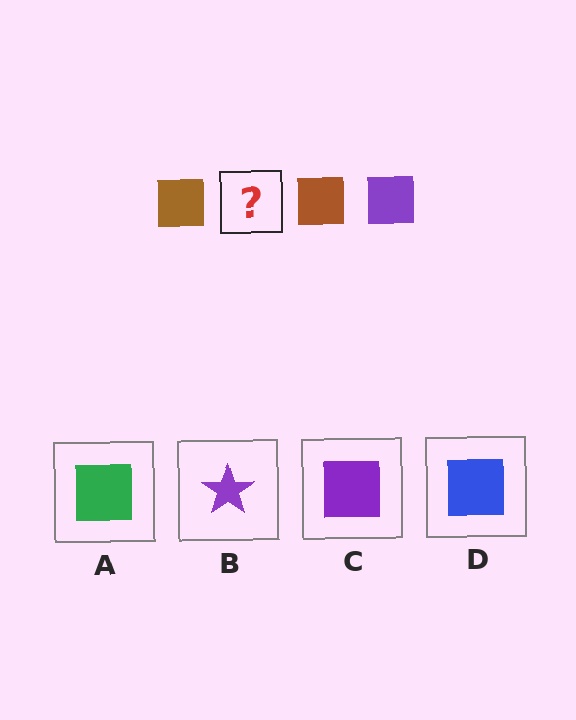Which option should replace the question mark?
Option C.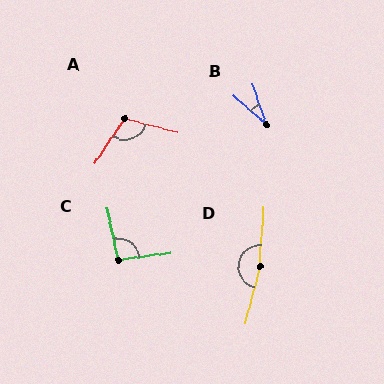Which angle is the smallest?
B, at approximately 30 degrees.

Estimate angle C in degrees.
Approximately 94 degrees.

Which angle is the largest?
D, at approximately 169 degrees.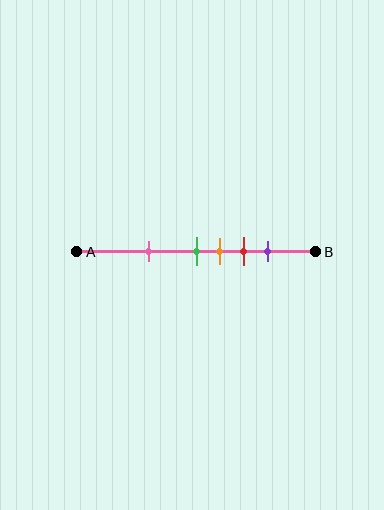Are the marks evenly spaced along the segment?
No, the marks are not evenly spaced.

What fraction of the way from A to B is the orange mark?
The orange mark is approximately 60% (0.6) of the way from A to B.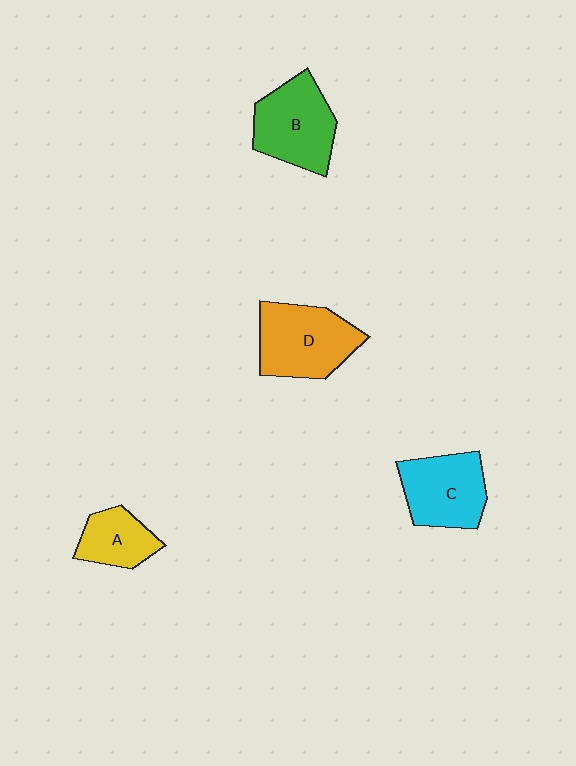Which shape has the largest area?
Shape D (orange).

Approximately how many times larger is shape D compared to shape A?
Approximately 1.7 times.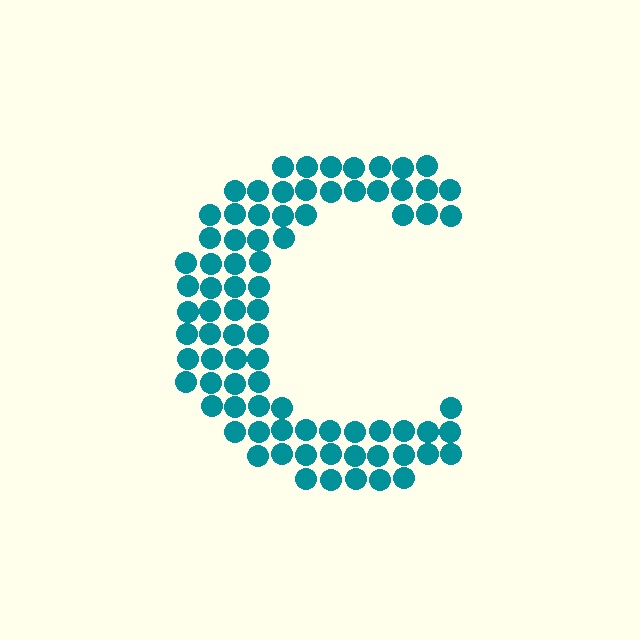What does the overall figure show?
The overall figure shows the letter C.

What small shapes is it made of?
It is made of small circles.